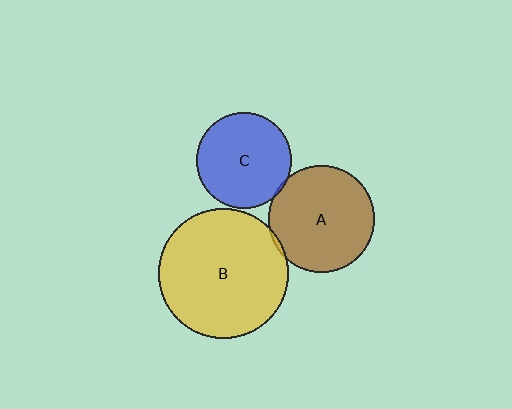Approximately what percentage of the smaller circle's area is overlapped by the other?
Approximately 5%.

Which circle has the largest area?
Circle B (yellow).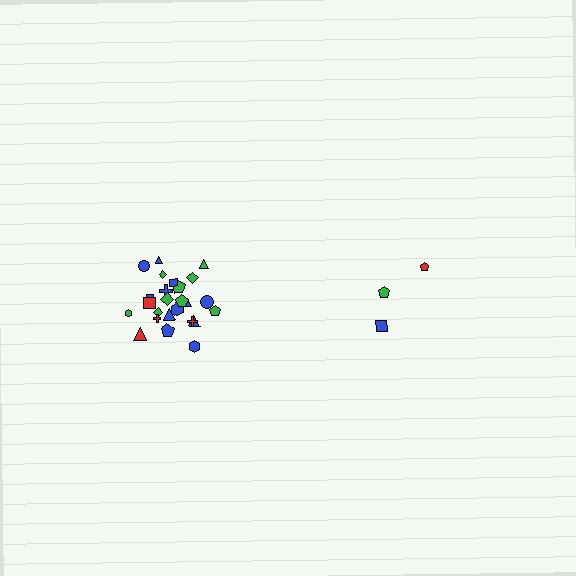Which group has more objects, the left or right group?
The left group.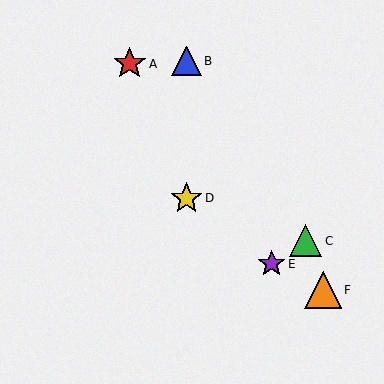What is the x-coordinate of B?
Object B is at x≈187.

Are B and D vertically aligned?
Yes, both are at x≈187.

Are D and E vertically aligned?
No, D is at x≈187 and E is at x≈272.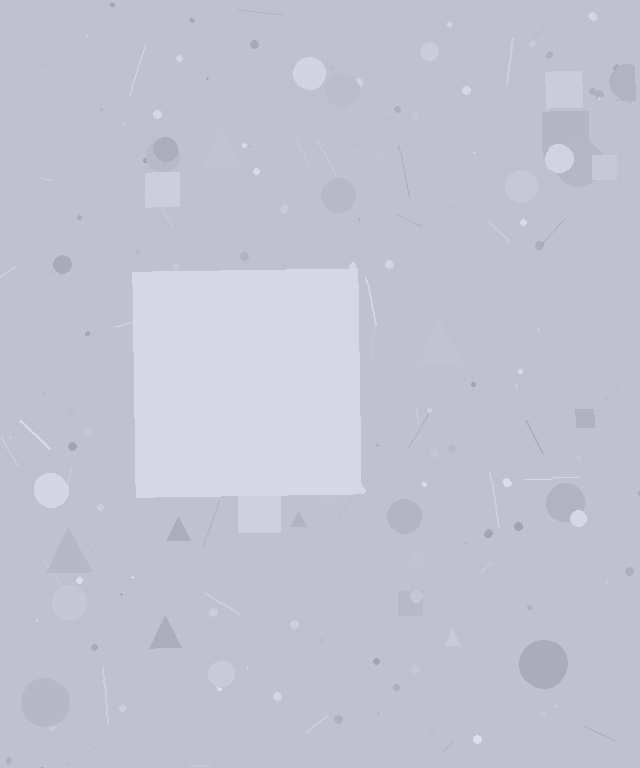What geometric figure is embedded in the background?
A square is embedded in the background.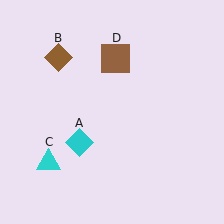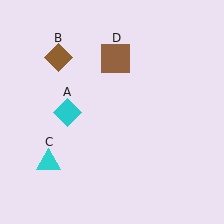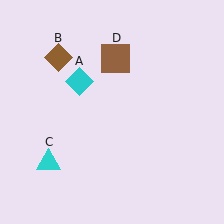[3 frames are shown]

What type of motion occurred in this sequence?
The cyan diamond (object A) rotated clockwise around the center of the scene.